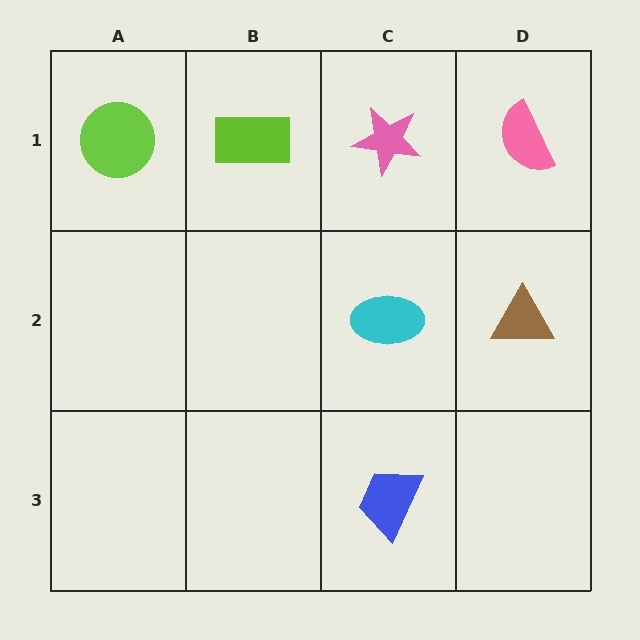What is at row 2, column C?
A cyan ellipse.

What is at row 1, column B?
A lime rectangle.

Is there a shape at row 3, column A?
No, that cell is empty.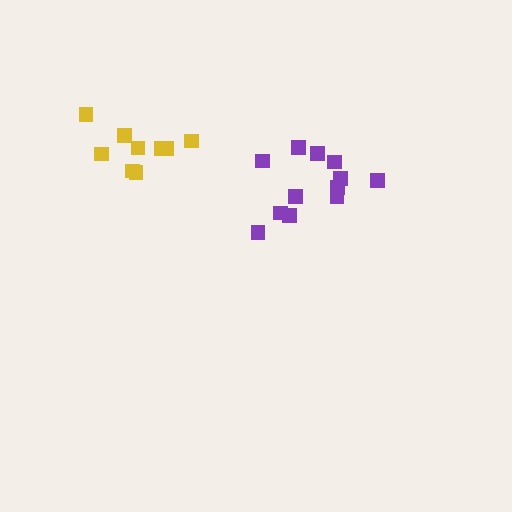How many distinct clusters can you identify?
There are 2 distinct clusters.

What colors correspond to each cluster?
The clusters are colored: purple, yellow.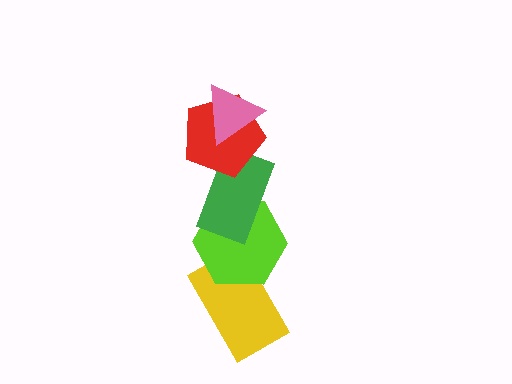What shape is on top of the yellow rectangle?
The lime hexagon is on top of the yellow rectangle.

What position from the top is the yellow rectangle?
The yellow rectangle is 5th from the top.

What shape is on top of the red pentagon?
The pink triangle is on top of the red pentagon.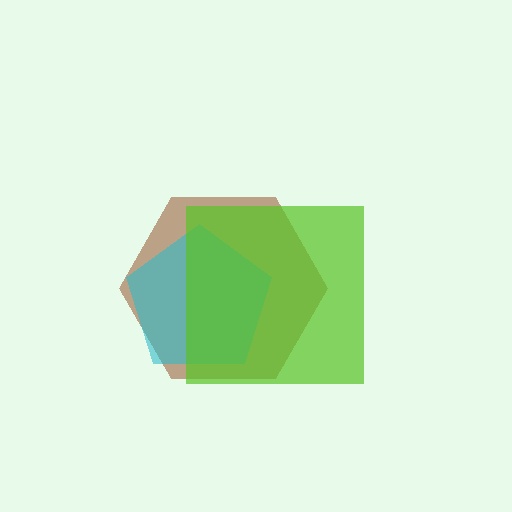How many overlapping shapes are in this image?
There are 3 overlapping shapes in the image.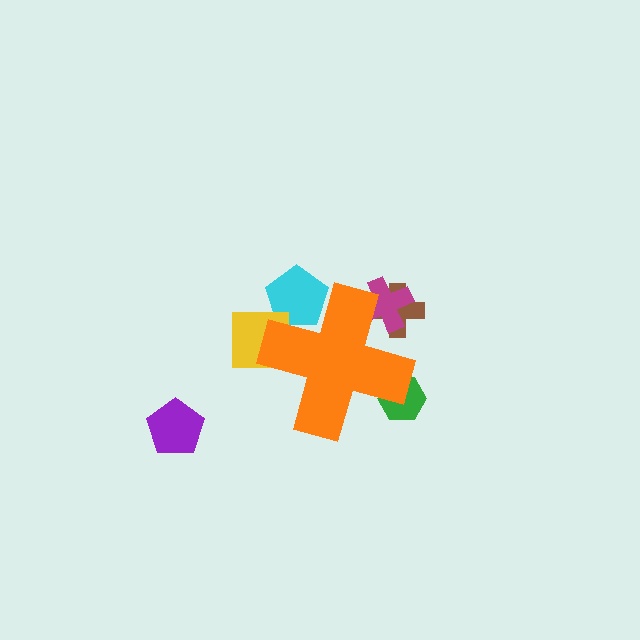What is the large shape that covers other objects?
An orange cross.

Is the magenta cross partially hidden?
Yes, the magenta cross is partially hidden behind the orange cross.